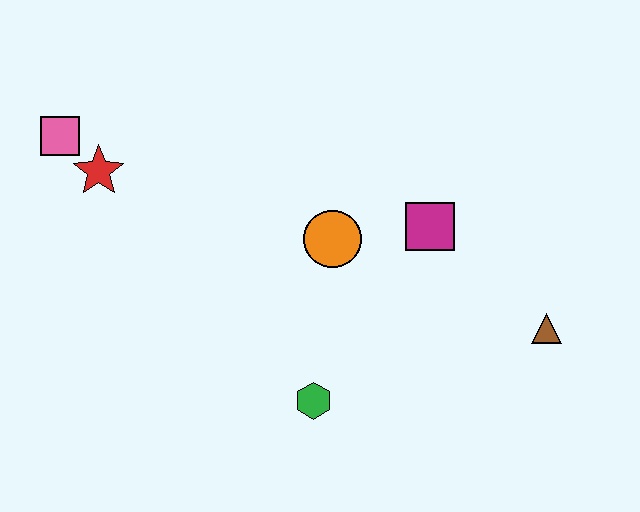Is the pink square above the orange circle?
Yes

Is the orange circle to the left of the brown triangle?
Yes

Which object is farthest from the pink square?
The brown triangle is farthest from the pink square.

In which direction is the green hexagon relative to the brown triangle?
The green hexagon is to the left of the brown triangle.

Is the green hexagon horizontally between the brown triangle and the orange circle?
No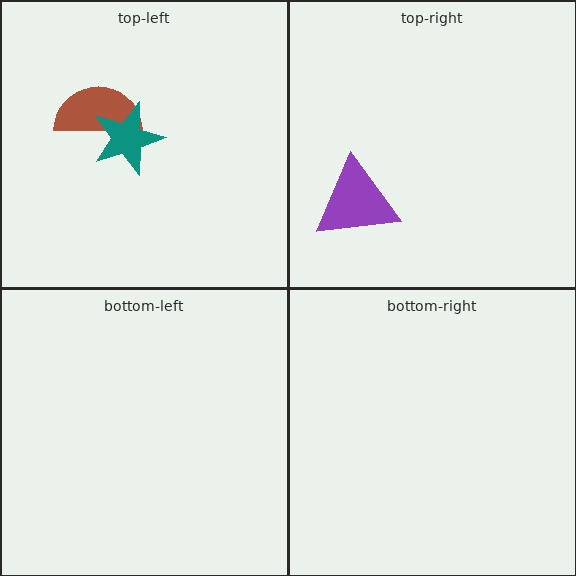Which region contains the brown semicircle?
The top-left region.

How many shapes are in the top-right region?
1.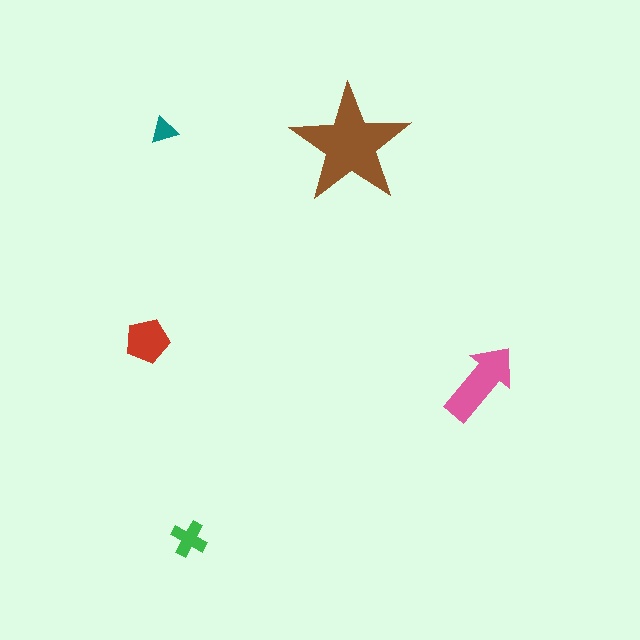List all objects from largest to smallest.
The brown star, the pink arrow, the red pentagon, the green cross, the teal triangle.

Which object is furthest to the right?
The pink arrow is rightmost.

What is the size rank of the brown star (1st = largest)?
1st.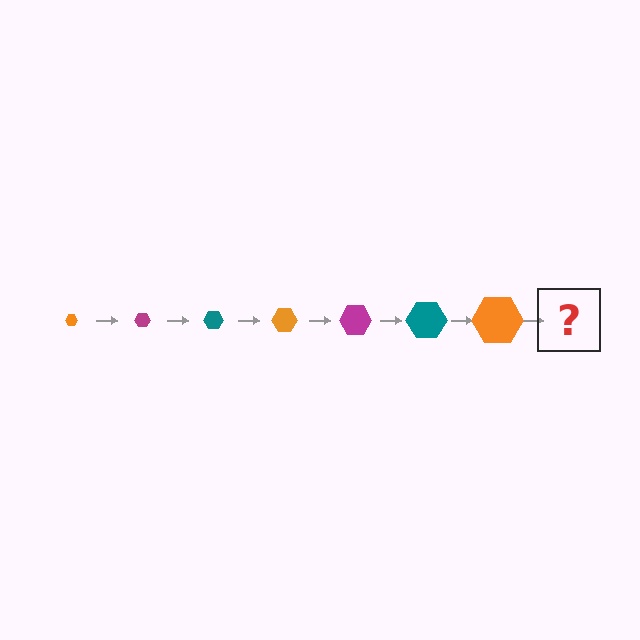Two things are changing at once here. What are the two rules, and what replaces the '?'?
The two rules are that the hexagon grows larger each step and the color cycles through orange, magenta, and teal. The '?' should be a magenta hexagon, larger than the previous one.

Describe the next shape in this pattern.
It should be a magenta hexagon, larger than the previous one.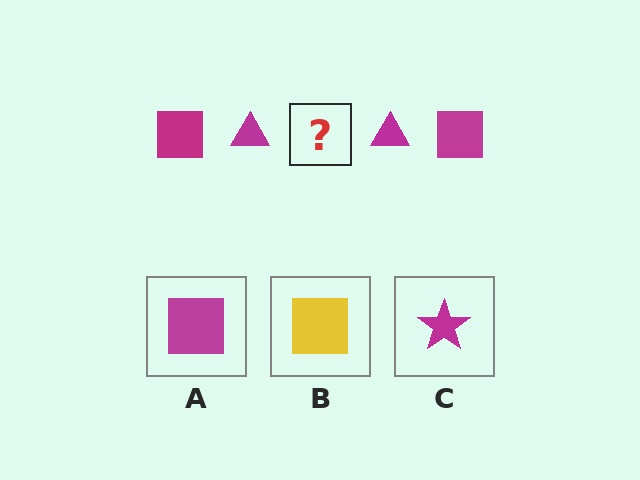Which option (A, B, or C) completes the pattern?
A.